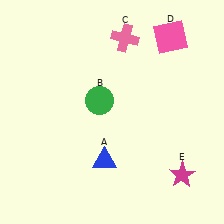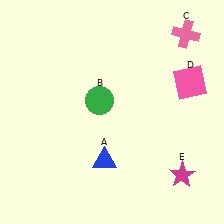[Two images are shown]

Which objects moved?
The objects that moved are: the pink cross (C), the pink square (D).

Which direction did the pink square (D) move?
The pink square (D) moved down.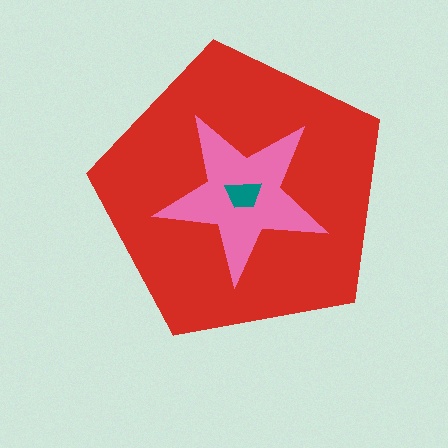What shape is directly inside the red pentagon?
The pink star.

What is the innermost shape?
The teal trapezoid.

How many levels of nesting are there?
3.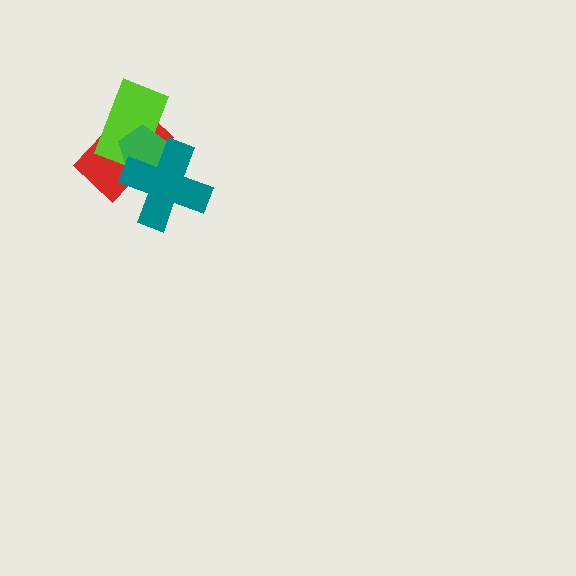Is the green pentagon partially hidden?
Yes, it is partially covered by another shape.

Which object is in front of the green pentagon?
The teal cross is in front of the green pentagon.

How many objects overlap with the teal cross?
3 objects overlap with the teal cross.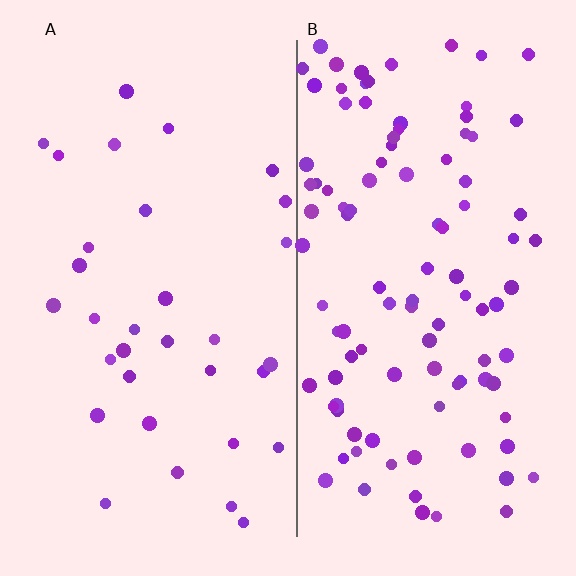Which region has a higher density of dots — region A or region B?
B (the right).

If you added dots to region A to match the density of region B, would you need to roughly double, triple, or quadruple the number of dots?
Approximately triple.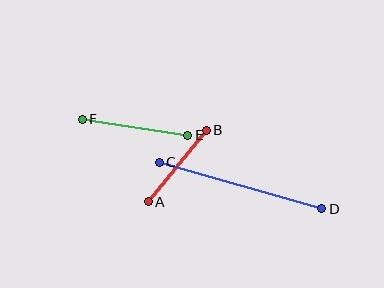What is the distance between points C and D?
The distance is approximately 169 pixels.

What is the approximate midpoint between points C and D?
The midpoint is at approximately (240, 185) pixels.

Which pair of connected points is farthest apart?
Points C and D are farthest apart.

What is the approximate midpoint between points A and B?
The midpoint is at approximately (177, 166) pixels.